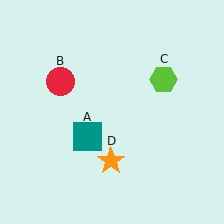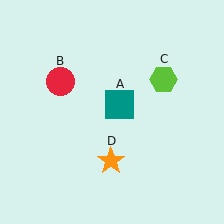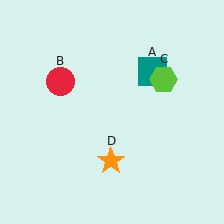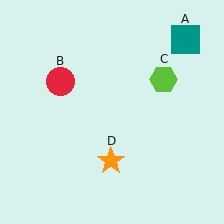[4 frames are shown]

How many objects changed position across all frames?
1 object changed position: teal square (object A).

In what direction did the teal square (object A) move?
The teal square (object A) moved up and to the right.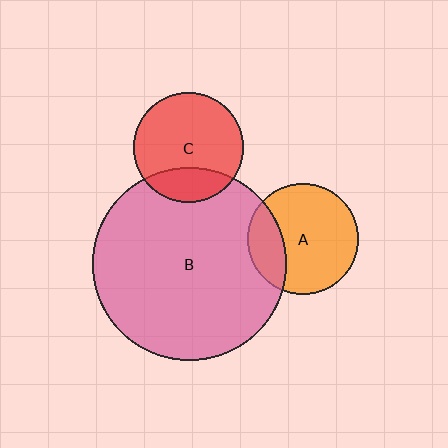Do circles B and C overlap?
Yes.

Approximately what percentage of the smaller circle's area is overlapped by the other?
Approximately 25%.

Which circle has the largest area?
Circle B (pink).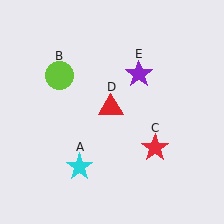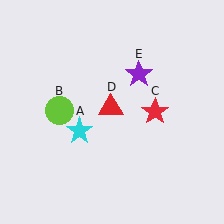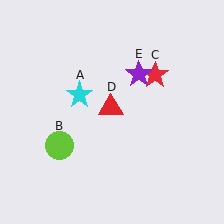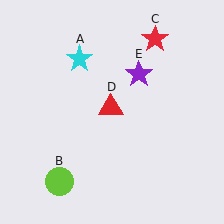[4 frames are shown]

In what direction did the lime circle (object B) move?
The lime circle (object B) moved down.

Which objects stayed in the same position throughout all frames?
Red triangle (object D) and purple star (object E) remained stationary.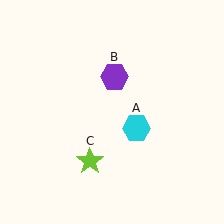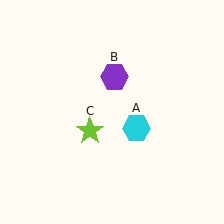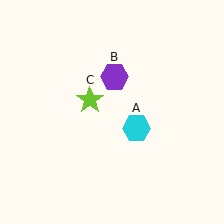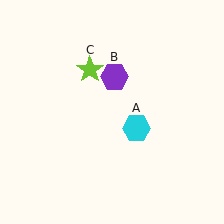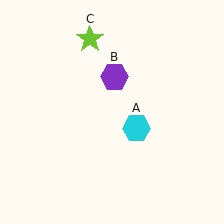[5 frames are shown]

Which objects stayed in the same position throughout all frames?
Cyan hexagon (object A) and purple hexagon (object B) remained stationary.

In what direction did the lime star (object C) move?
The lime star (object C) moved up.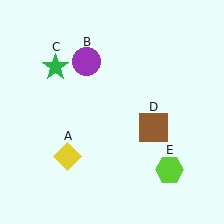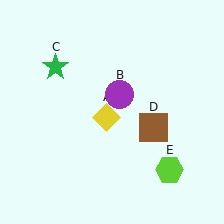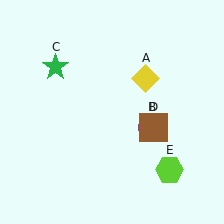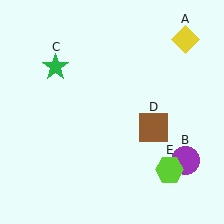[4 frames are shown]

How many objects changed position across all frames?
2 objects changed position: yellow diamond (object A), purple circle (object B).